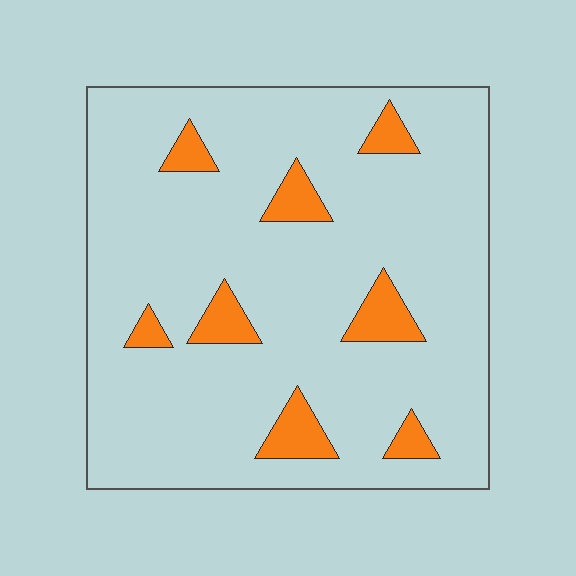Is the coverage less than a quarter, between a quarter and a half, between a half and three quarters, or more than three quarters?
Less than a quarter.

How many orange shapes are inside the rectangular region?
8.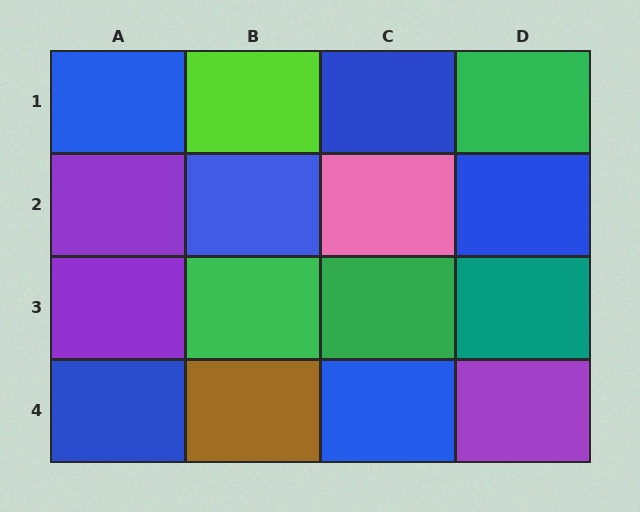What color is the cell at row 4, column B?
Brown.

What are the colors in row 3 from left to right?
Purple, green, green, teal.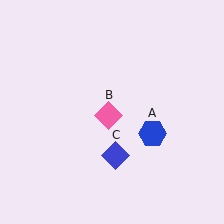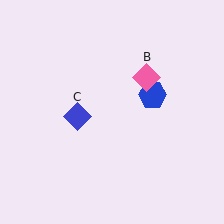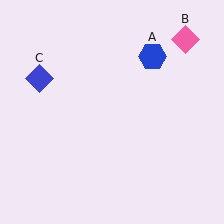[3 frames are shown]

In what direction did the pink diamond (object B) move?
The pink diamond (object B) moved up and to the right.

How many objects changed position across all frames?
3 objects changed position: blue hexagon (object A), pink diamond (object B), blue diamond (object C).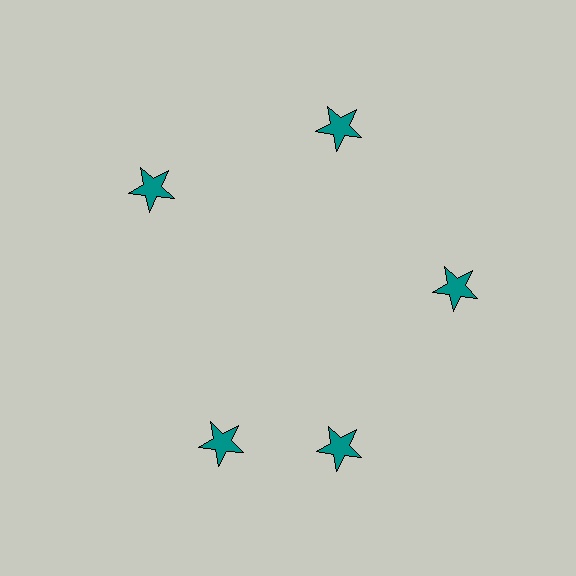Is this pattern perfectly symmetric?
No. The 5 teal stars are arranged in a ring, but one element near the 8 o'clock position is rotated out of alignment along the ring, breaking the 5-fold rotational symmetry.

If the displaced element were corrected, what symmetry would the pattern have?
It would have 5-fold rotational symmetry — the pattern would map onto itself every 72 degrees.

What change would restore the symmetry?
The symmetry would be restored by rotating it back into even spacing with its neighbors so that all 5 stars sit at equal angles and equal distance from the center.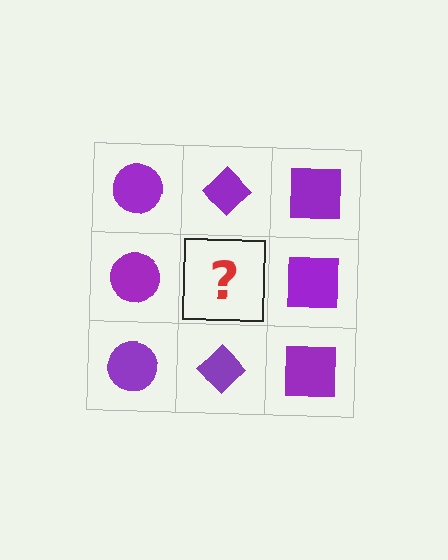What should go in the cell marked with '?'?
The missing cell should contain a purple diamond.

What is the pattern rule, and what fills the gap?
The rule is that each column has a consistent shape. The gap should be filled with a purple diamond.